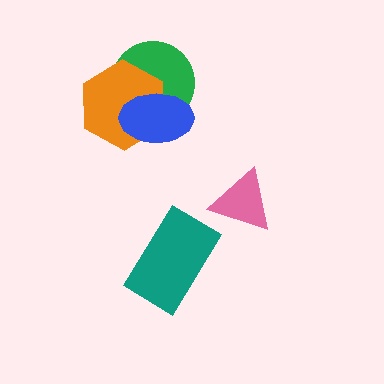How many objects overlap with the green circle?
2 objects overlap with the green circle.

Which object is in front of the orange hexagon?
The blue ellipse is in front of the orange hexagon.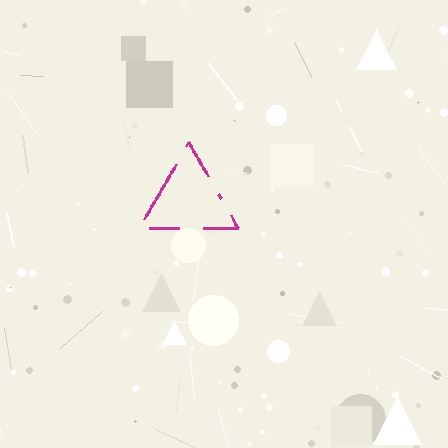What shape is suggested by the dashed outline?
The dashed outline suggests a triangle.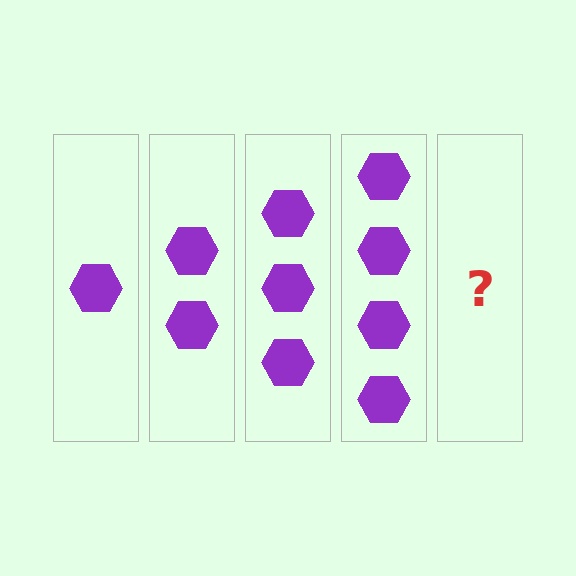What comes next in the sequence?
The next element should be 5 hexagons.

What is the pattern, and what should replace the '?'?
The pattern is that each step adds one more hexagon. The '?' should be 5 hexagons.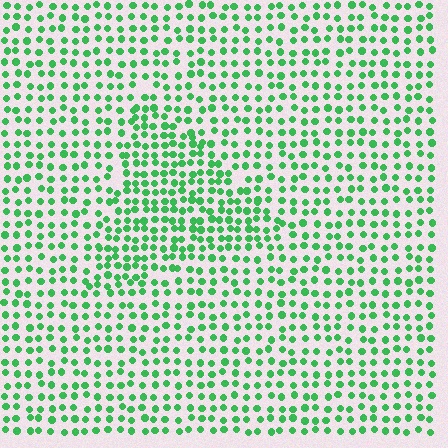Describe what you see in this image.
The image contains small green elements arranged at two different densities. A triangle-shaped region is visible where the elements are more densely packed than the surrounding area.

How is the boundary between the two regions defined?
The boundary is defined by a change in element density (approximately 1.5x ratio). All elements are the same color, size, and shape.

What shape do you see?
I see a triangle.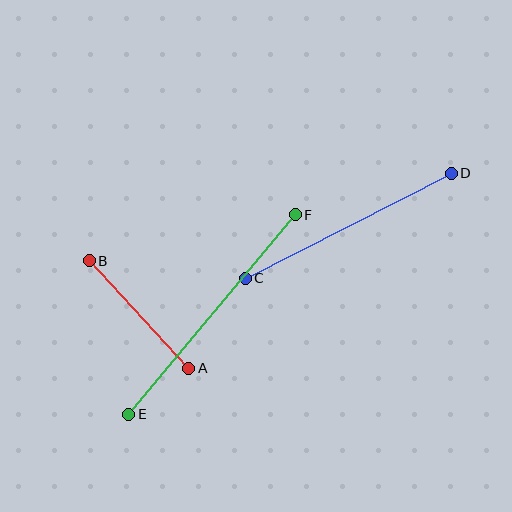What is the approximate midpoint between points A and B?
The midpoint is at approximately (139, 314) pixels.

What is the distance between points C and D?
The distance is approximately 231 pixels.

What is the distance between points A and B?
The distance is approximately 146 pixels.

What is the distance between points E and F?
The distance is approximately 260 pixels.